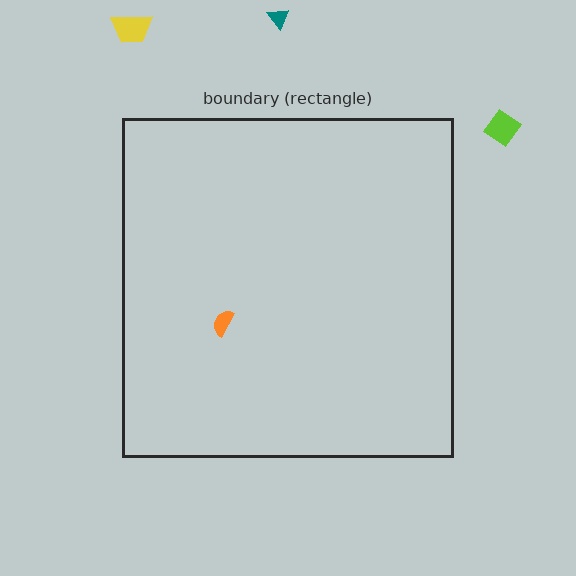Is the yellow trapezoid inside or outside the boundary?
Outside.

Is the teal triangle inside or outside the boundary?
Outside.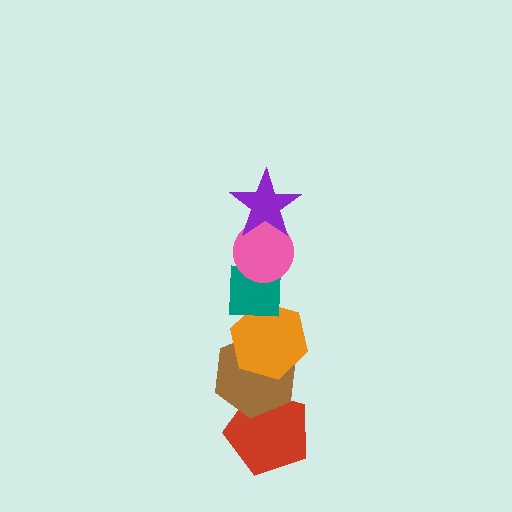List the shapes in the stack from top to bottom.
From top to bottom: the purple star, the pink circle, the teal square, the orange hexagon, the brown hexagon, the red pentagon.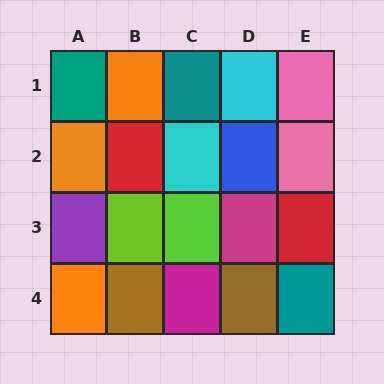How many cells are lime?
2 cells are lime.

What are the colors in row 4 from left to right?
Orange, brown, magenta, brown, teal.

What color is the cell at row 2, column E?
Pink.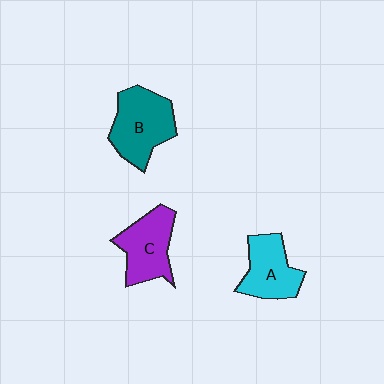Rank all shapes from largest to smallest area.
From largest to smallest: B (teal), C (purple), A (cyan).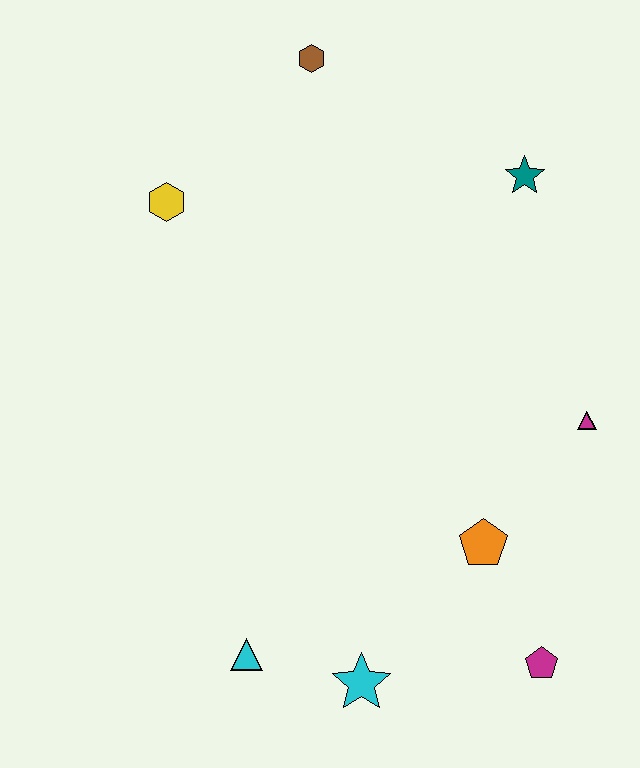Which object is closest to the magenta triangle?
The orange pentagon is closest to the magenta triangle.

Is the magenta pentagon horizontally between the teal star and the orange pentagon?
No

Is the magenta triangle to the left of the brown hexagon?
No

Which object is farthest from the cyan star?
The brown hexagon is farthest from the cyan star.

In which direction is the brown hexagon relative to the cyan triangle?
The brown hexagon is above the cyan triangle.